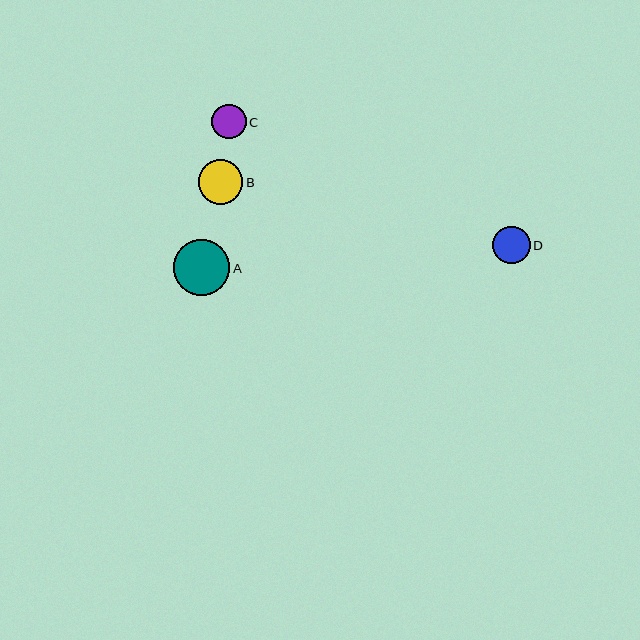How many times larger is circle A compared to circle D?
Circle A is approximately 1.5 times the size of circle D.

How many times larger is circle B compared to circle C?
Circle B is approximately 1.3 times the size of circle C.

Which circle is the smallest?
Circle C is the smallest with a size of approximately 35 pixels.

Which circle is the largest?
Circle A is the largest with a size of approximately 56 pixels.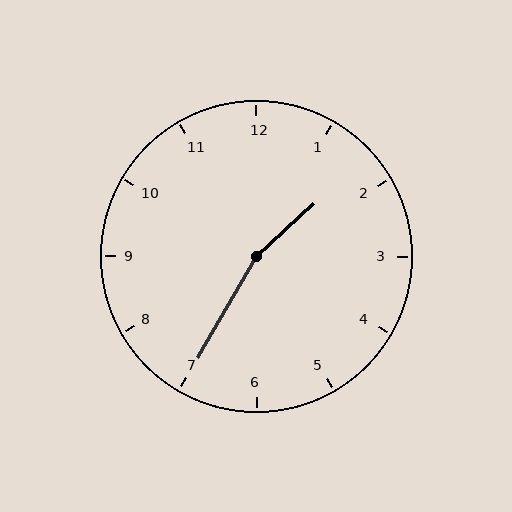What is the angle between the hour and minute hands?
Approximately 162 degrees.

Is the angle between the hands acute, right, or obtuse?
It is obtuse.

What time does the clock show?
1:35.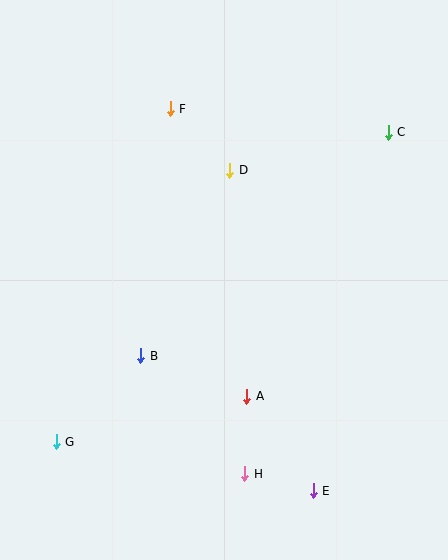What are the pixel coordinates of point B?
Point B is at (141, 356).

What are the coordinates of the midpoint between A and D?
The midpoint between A and D is at (238, 283).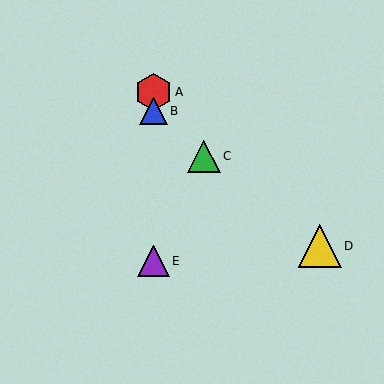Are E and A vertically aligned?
Yes, both are at x≈153.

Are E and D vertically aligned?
No, E is at x≈153 and D is at x≈320.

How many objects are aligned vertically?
3 objects (A, B, E) are aligned vertically.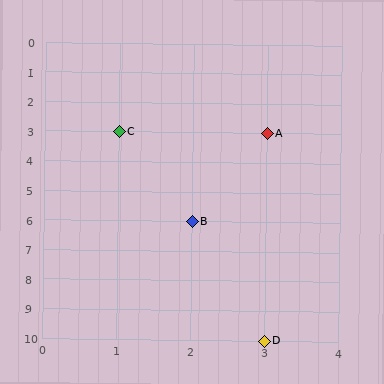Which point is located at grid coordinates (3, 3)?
Point A is at (3, 3).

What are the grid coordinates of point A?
Point A is at grid coordinates (3, 3).